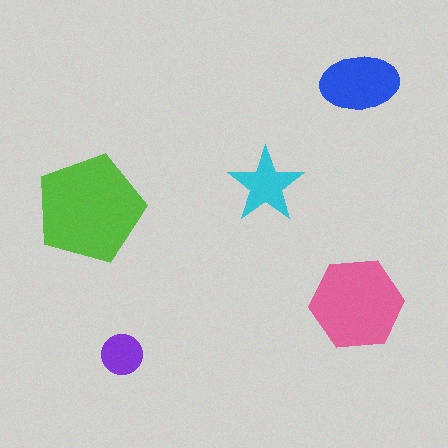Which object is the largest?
The lime pentagon.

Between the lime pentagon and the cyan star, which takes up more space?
The lime pentagon.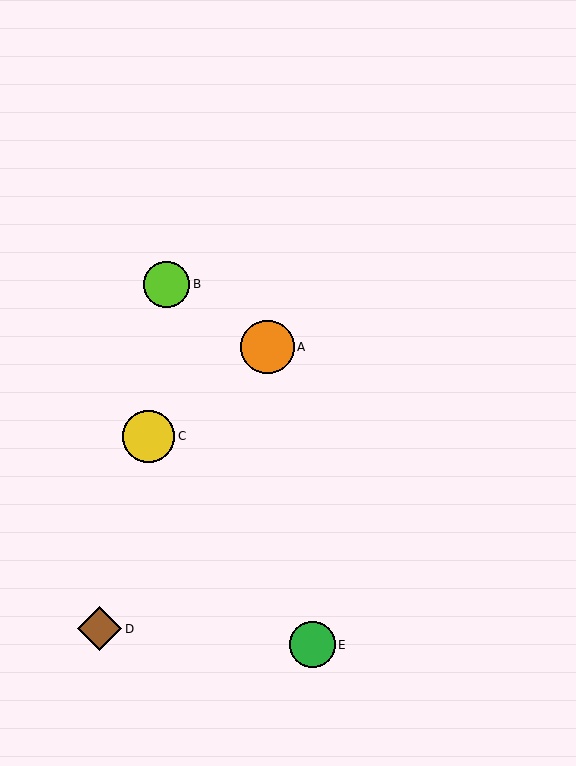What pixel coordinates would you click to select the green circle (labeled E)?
Click at (312, 645) to select the green circle E.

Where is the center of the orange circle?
The center of the orange circle is at (267, 347).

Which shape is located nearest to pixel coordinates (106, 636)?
The brown diamond (labeled D) at (99, 629) is nearest to that location.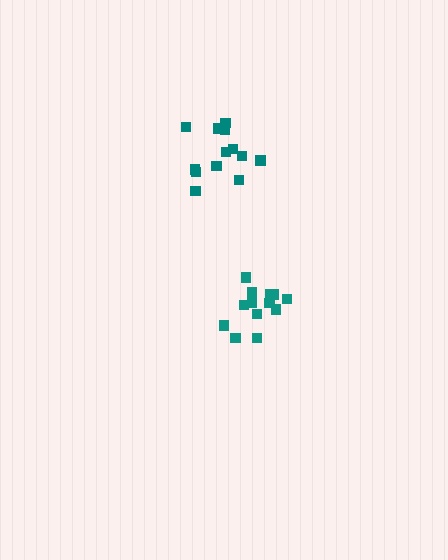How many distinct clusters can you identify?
There are 2 distinct clusters.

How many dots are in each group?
Group 1: 13 dots, Group 2: 13 dots (26 total).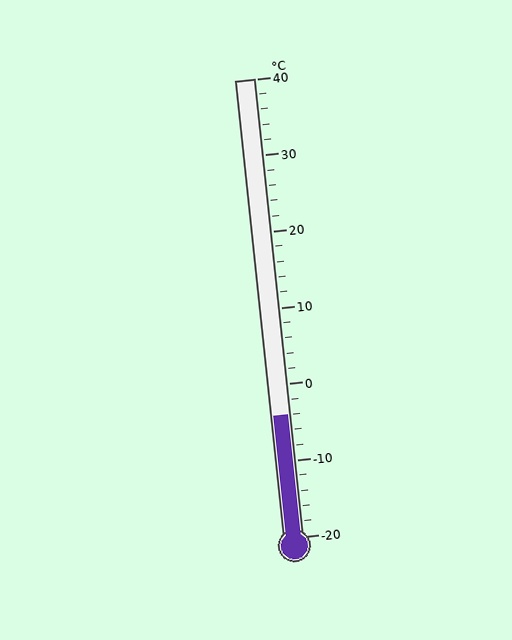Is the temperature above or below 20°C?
The temperature is below 20°C.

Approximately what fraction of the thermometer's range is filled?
The thermometer is filled to approximately 25% of its range.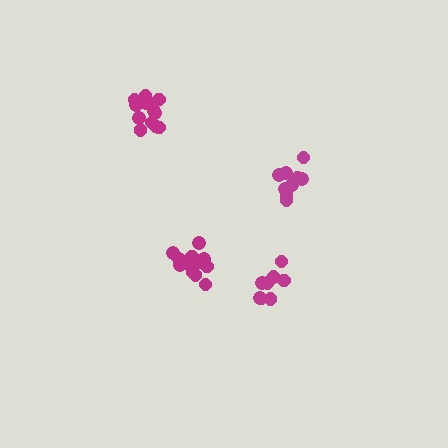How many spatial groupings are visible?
There are 4 spatial groupings.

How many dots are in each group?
Group 1: 10 dots, Group 2: 8 dots, Group 3: 13 dots, Group 4: 14 dots (45 total).